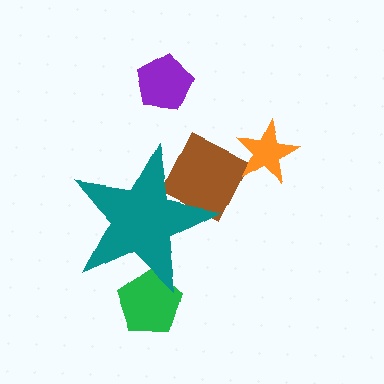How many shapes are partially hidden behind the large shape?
2 shapes are partially hidden.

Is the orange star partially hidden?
No, the orange star is fully visible.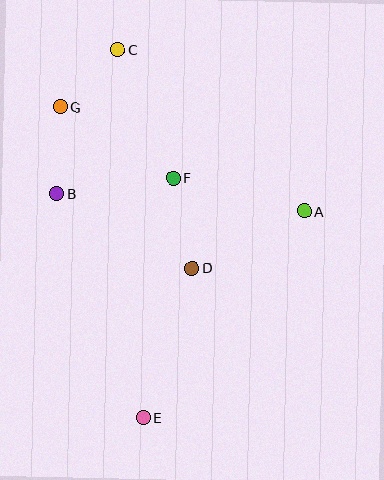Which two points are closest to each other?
Points C and G are closest to each other.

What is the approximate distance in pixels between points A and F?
The distance between A and F is approximately 135 pixels.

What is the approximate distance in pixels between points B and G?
The distance between B and G is approximately 87 pixels.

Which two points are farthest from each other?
Points C and E are farthest from each other.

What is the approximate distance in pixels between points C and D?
The distance between C and D is approximately 231 pixels.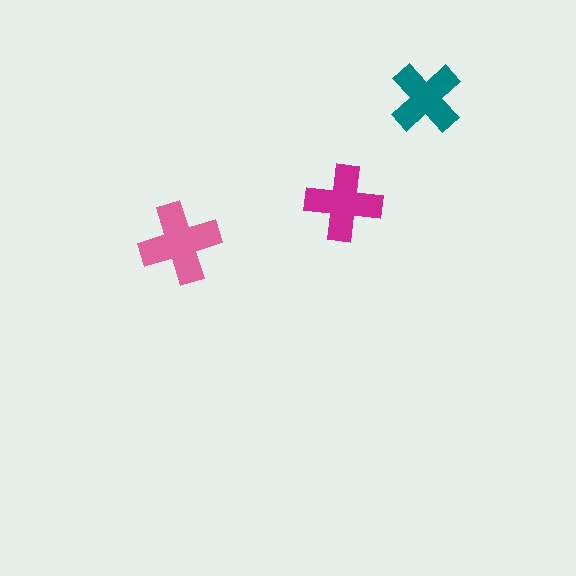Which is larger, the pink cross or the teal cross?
The pink one.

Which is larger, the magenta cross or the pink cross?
The pink one.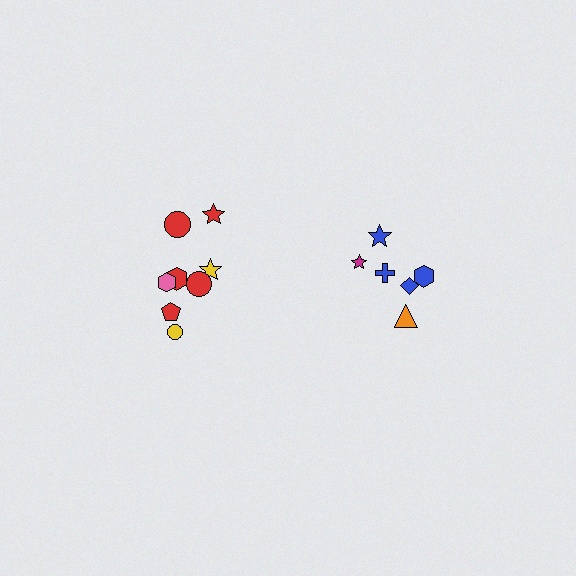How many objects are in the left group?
There are 8 objects.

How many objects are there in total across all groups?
There are 14 objects.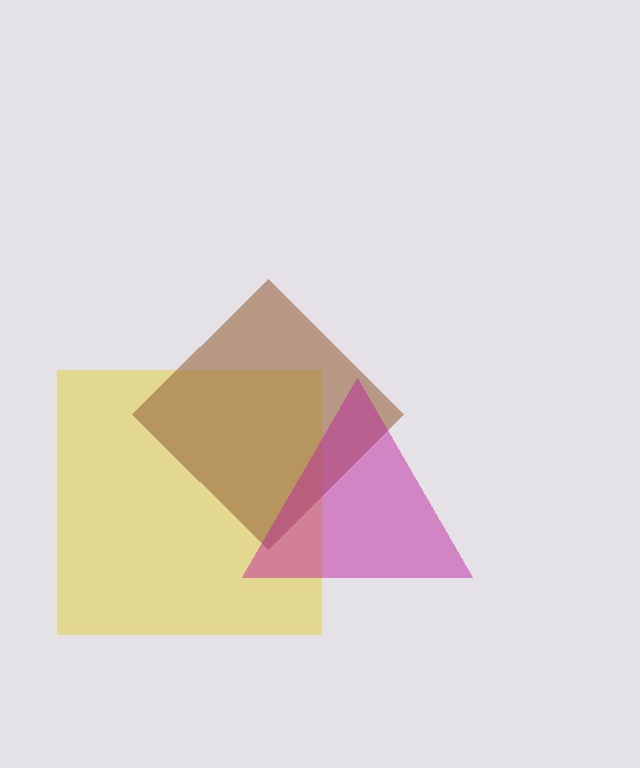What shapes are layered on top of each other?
The layered shapes are: a yellow square, a brown diamond, a magenta triangle.